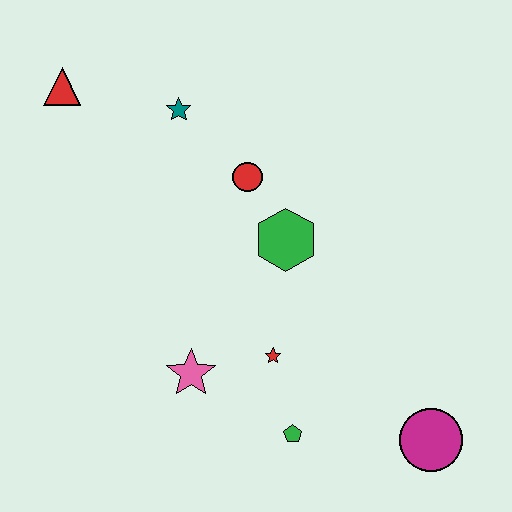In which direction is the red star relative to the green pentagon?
The red star is above the green pentagon.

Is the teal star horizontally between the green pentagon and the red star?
No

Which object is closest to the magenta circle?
The green pentagon is closest to the magenta circle.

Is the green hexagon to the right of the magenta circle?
No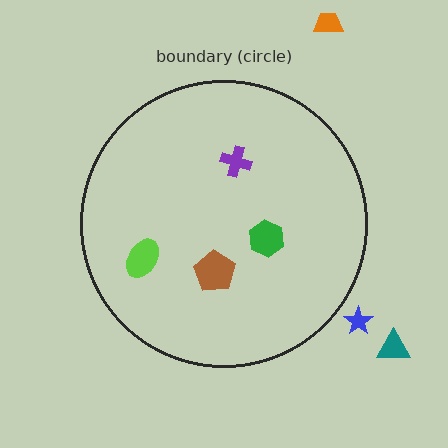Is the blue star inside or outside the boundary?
Outside.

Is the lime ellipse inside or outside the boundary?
Inside.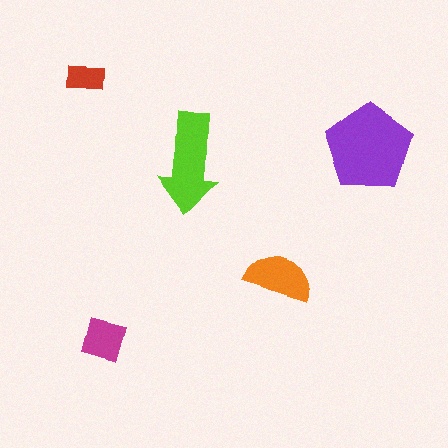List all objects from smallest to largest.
The red rectangle, the magenta diamond, the orange semicircle, the lime arrow, the purple pentagon.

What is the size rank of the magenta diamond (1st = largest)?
4th.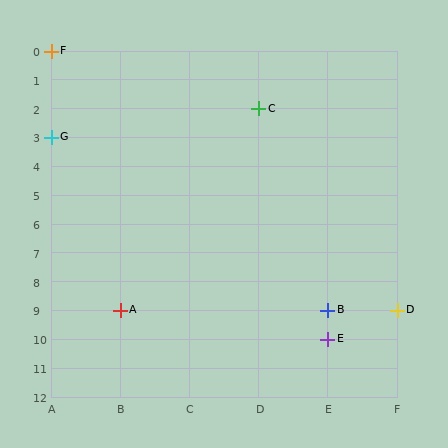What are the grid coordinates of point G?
Point G is at grid coordinates (A, 3).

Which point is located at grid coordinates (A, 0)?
Point F is at (A, 0).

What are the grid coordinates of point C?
Point C is at grid coordinates (D, 2).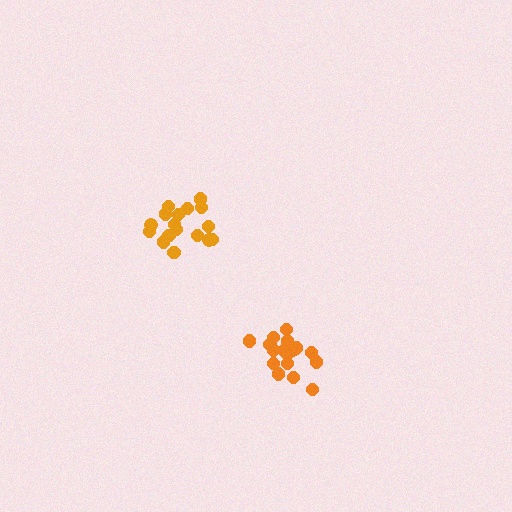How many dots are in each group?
Group 1: 17 dots, Group 2: 20 dots (37 total).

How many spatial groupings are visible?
There are 2 spatial groupings.